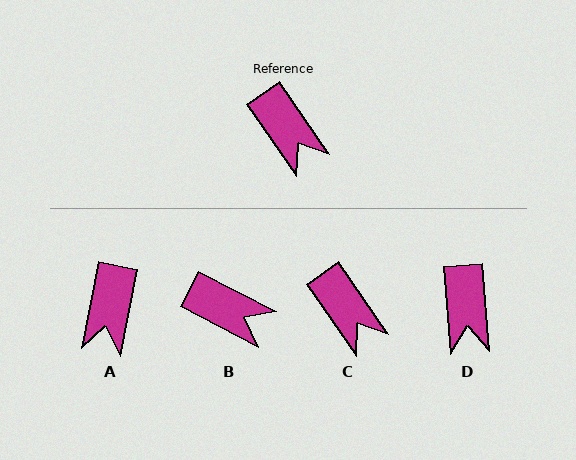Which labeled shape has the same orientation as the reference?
C.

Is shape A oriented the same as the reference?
No, it is off by about 46 degrees.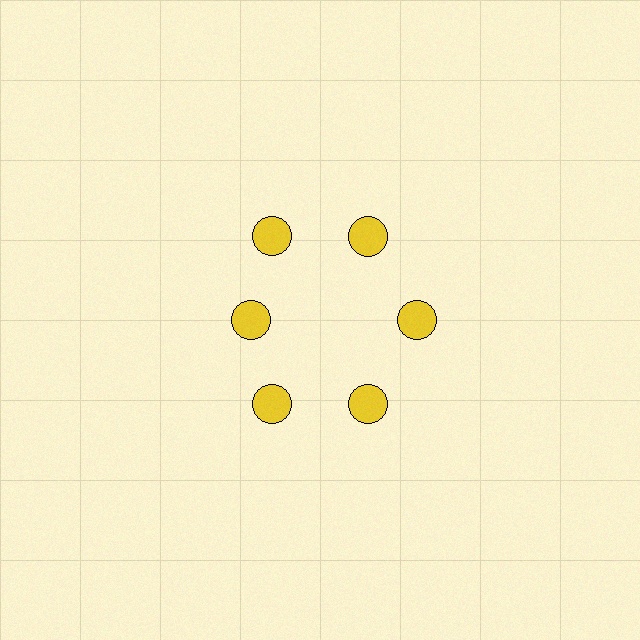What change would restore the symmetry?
The symmetry would be restored by moving it outward, back onto the ring so that all 6 circles sit at equal angles and equal distance from the center.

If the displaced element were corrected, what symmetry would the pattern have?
It would have 6-fold rotational symmetry — the pattern would map onto itself every 60 degrees.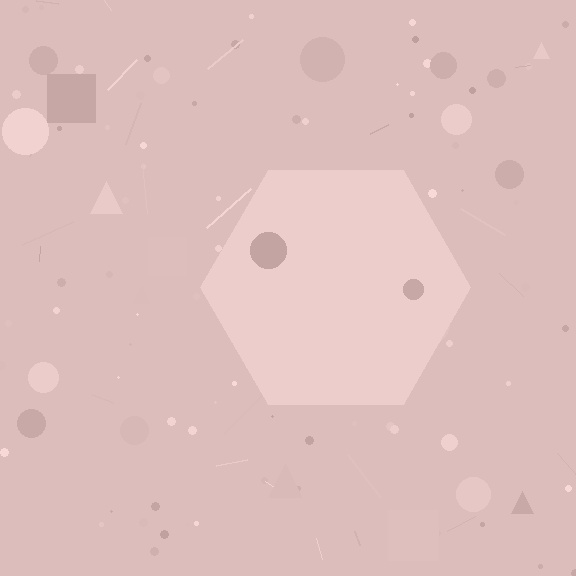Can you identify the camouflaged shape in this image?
The camouflaged shape is a hexagon.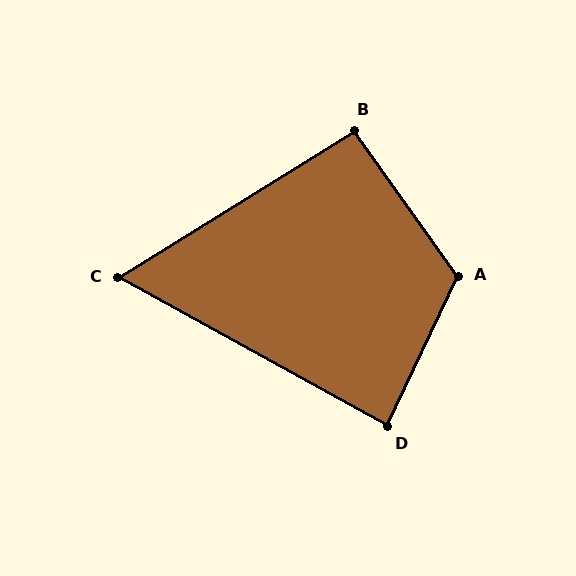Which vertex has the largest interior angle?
A, at approximately 119 degrees.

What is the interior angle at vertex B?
Approximately 94 degrees (approximately right).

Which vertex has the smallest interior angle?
C, at approximately 61 degrees.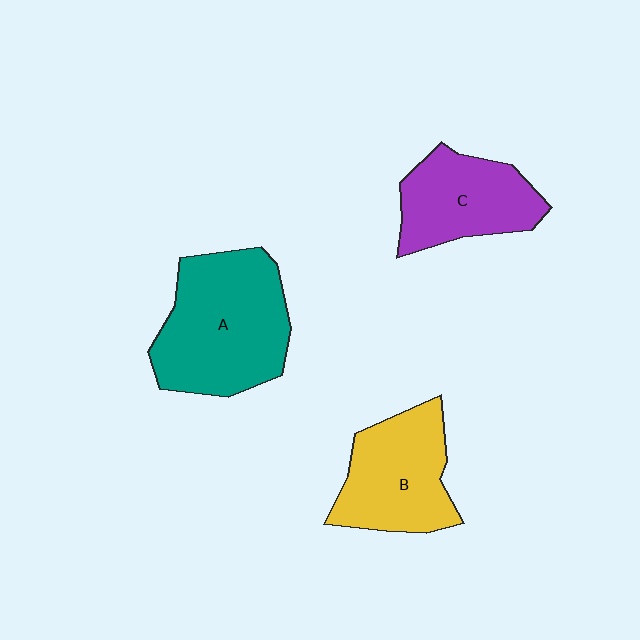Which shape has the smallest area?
Shape C (purple).